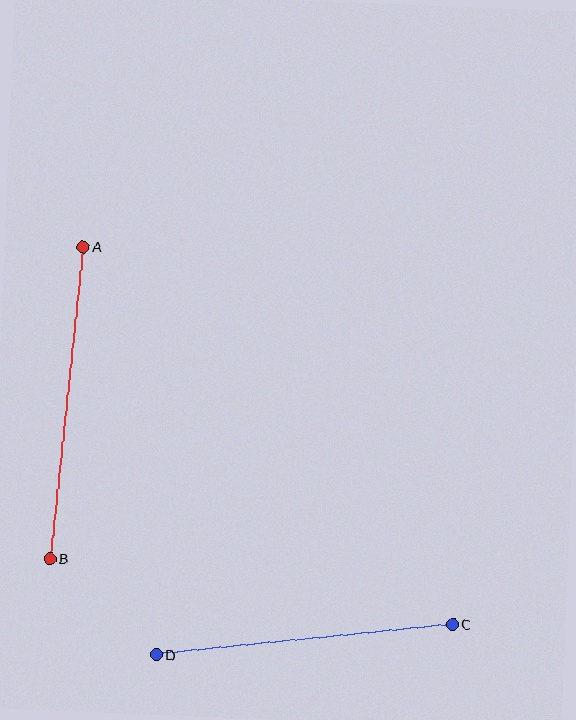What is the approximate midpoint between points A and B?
The midpoint is at approximately (67, 403) pixels.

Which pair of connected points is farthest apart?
Points A and B are farthest apart.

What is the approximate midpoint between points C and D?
The midpoint is at approximately (304, 639) pixels.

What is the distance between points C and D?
The distance is approximately 298 pixels.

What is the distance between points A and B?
The distance is approximately 314 pixels.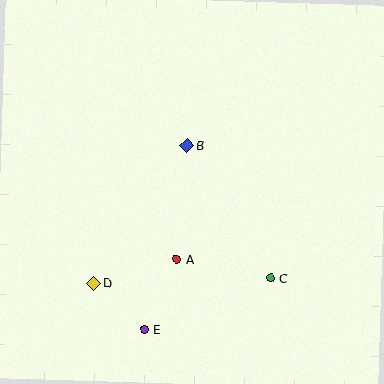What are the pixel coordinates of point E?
Point E is at (144, 329).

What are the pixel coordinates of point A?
Point A is at (177, 259).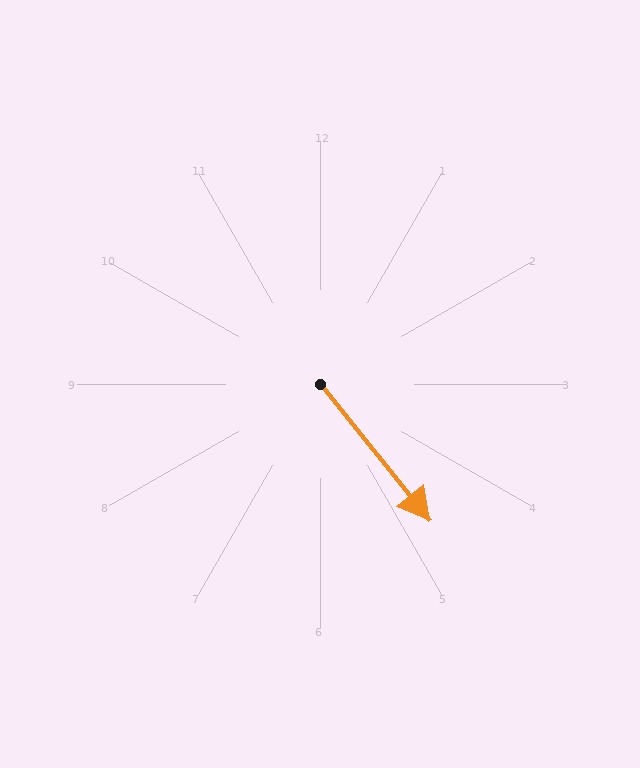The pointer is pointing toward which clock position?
Roughly 5 o'clock.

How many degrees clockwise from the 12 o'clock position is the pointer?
Approximately 141 degrees.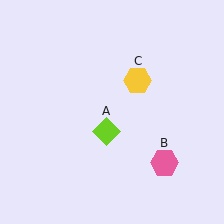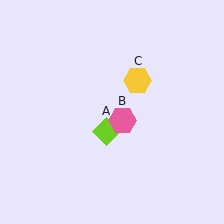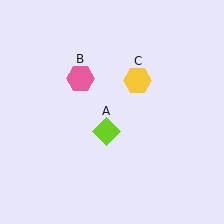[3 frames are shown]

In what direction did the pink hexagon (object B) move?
The pink hexagon (object B) moved up and to the left.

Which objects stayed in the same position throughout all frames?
Lime diamond (object A) and yellow hexagon (object C) remained stationary.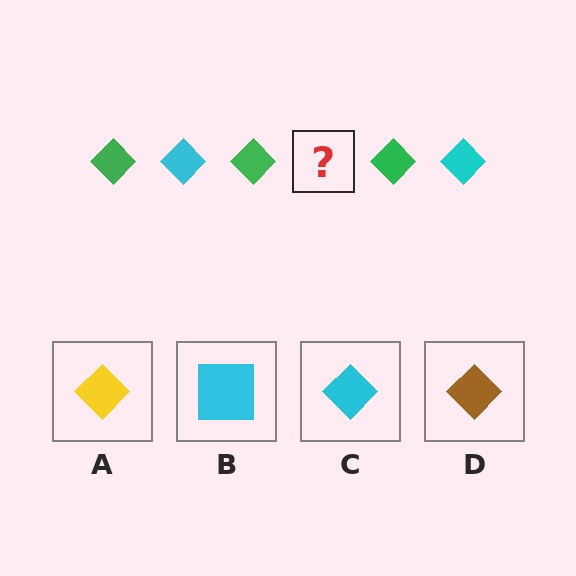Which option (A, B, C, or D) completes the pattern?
C.